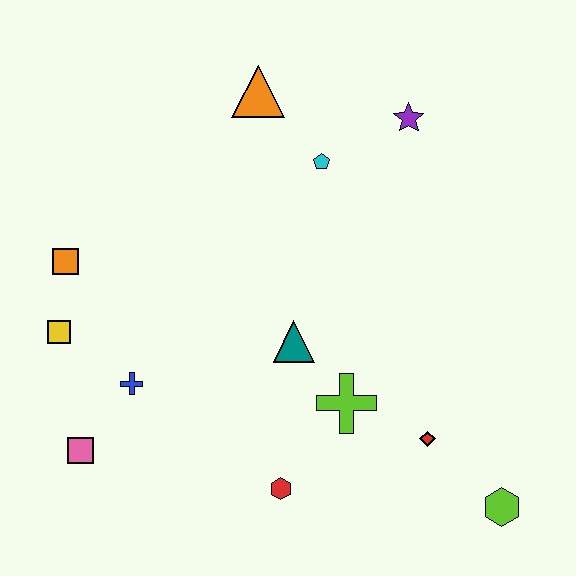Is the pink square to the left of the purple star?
Yes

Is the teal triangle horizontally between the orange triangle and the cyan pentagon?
Yes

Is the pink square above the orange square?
No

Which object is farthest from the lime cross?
The orange triangle is farthest from the lime cross.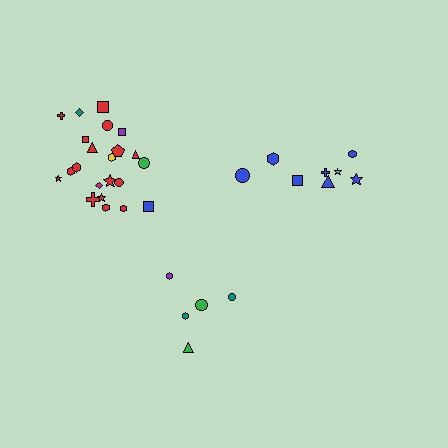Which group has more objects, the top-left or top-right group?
The top-left group.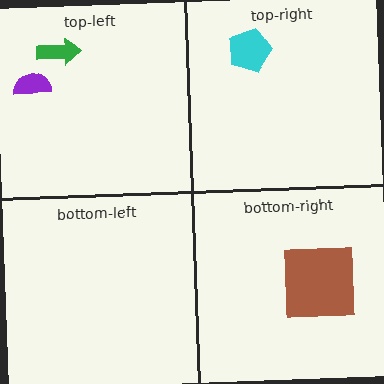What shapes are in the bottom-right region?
The brown square.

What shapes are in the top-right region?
The cyan pentagon.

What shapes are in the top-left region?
The purple semicircle, the green arrow.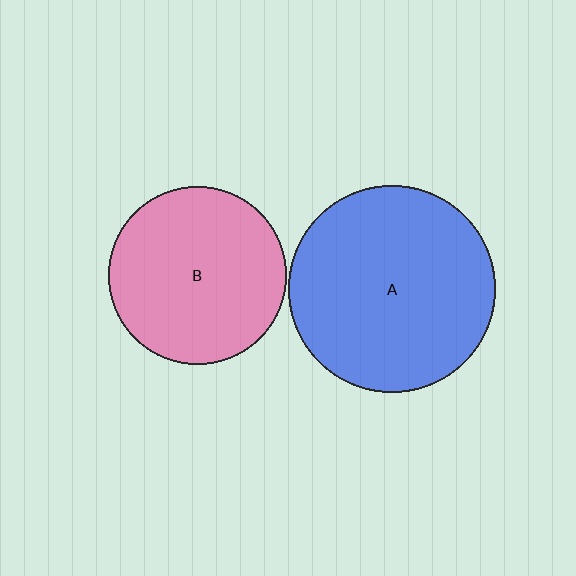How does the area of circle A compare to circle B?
Approximately 1.4 times.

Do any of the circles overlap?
No, none of the circles overlap.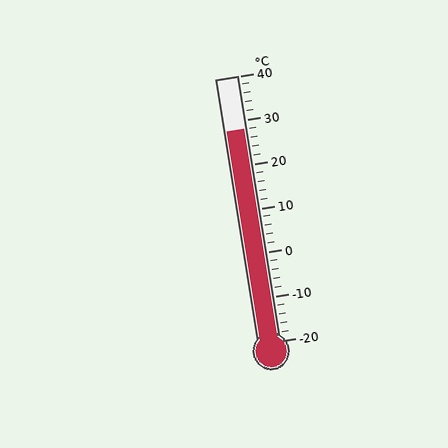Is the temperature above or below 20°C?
The temperature is above 20°C.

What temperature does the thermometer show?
The thermometer shows approximately 28°C.